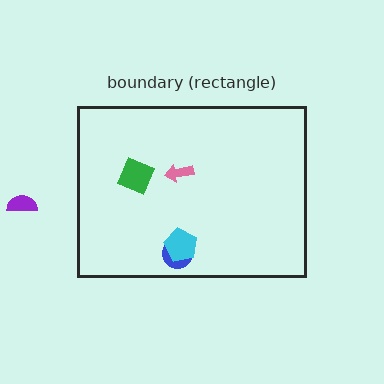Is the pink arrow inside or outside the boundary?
Inside.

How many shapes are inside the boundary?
4 inside, 1 outside.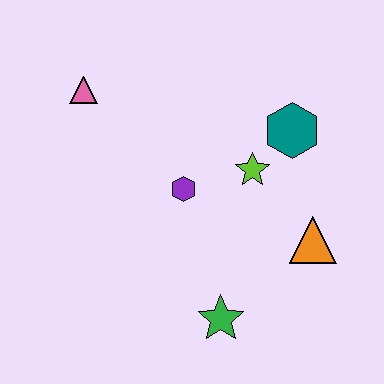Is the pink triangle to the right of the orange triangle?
No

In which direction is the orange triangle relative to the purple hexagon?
The orange triangle is to the right of the purple hexagon.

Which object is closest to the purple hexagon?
The lime star is closest to the purple hexagon.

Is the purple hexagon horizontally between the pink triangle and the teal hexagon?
Yes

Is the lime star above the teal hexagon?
No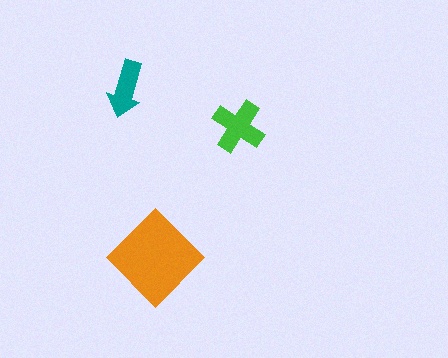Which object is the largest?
The orange diamond.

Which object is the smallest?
The teal arrow.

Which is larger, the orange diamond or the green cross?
The orange diamond.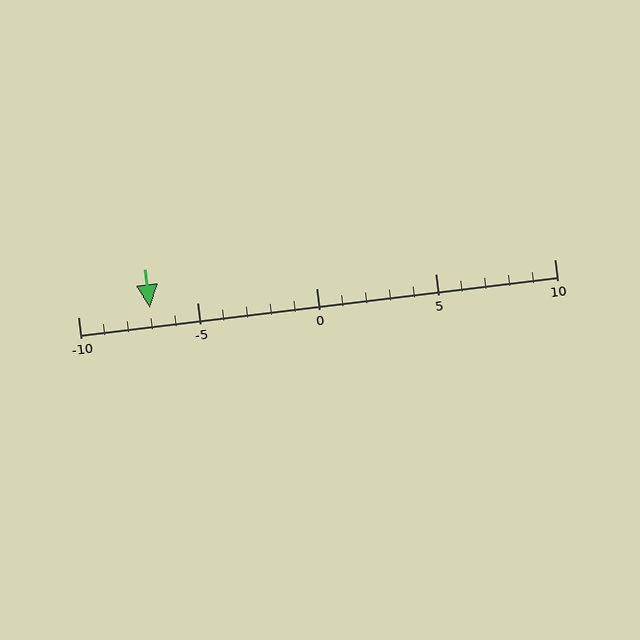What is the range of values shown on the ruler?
The ruler shows values from -10 to 10.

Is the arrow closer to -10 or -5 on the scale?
The arrow is closer to -5.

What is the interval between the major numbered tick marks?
The major tick marks are spaced 5 units apart.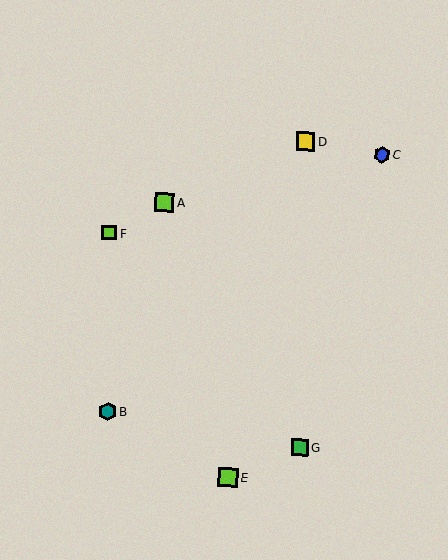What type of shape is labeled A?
Shape A is a lime square.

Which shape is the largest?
The lime square (labeled E) is the largest.